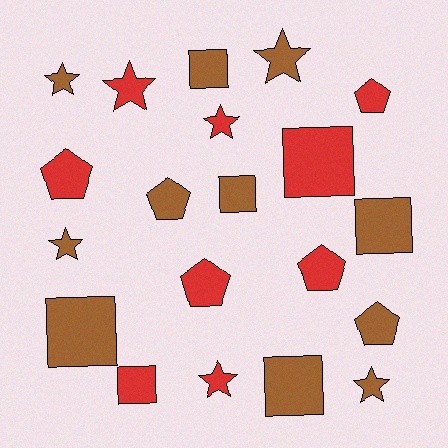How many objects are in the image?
There are 20 objects.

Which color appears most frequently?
Brown, with 11 objects.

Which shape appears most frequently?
Square, with 7 objects.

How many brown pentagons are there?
There are 2 brown pentagons.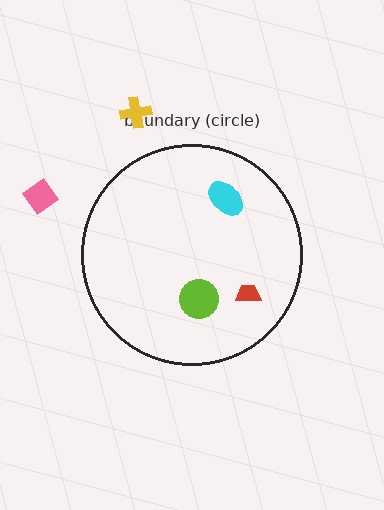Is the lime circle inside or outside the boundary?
Inside.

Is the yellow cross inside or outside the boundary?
Outside.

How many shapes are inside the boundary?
3 inside, 2 outside.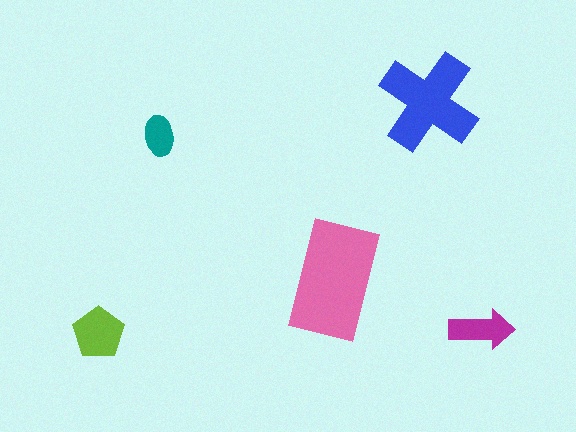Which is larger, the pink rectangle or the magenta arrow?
The pink rectangle.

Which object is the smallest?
The teal ellipse.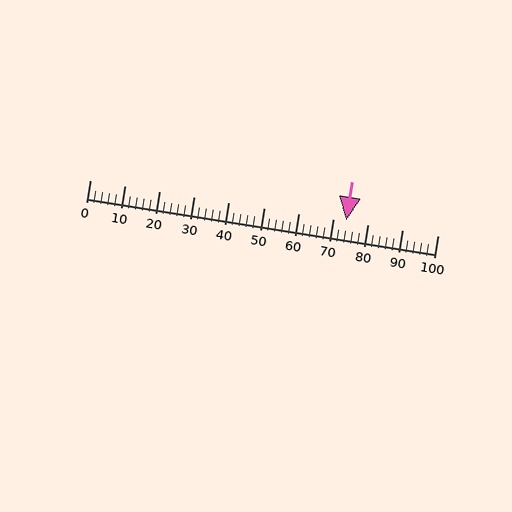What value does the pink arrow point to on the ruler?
The pink arrow points to approximately 74.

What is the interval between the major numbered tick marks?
The major tick marks are spaced 10 units apart.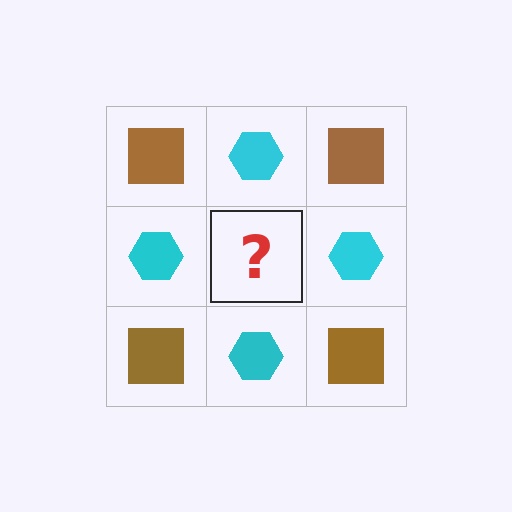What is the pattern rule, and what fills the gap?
The rule is that it alternates brown square and cyan hexagon in a checkerboard pattern. The gap should be filled with a brown square.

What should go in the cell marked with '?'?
The missing cell should contain a brown square.